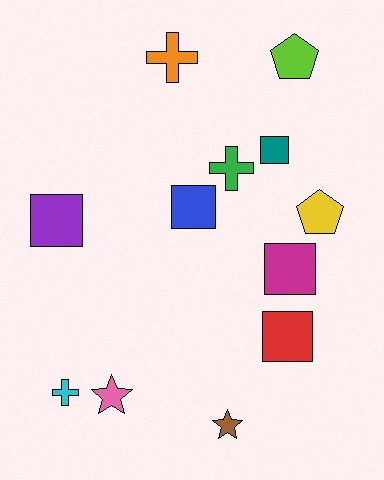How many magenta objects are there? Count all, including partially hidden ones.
There is 1 magenta object.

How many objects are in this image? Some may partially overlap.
There are 12 objects.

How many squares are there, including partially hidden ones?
There are 5 squares.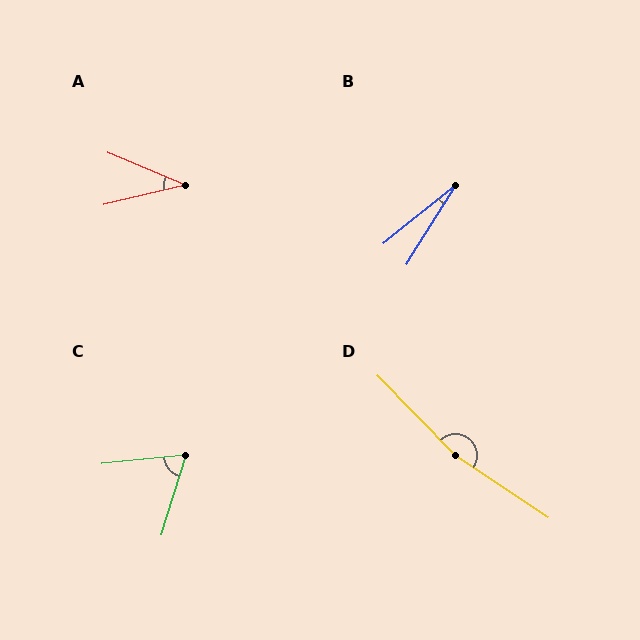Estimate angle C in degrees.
Approximately 67 degrees.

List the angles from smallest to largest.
B (19°), A (36°), C (67°), D (168°).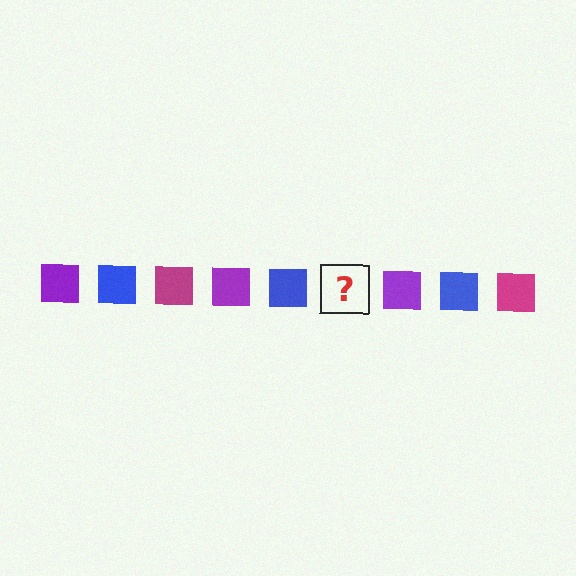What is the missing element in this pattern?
The missing element is a magenta square.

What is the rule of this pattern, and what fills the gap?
The rule is that the pattern cycles through purple, blue, magenta squares. The gap should be filled with a magenta square.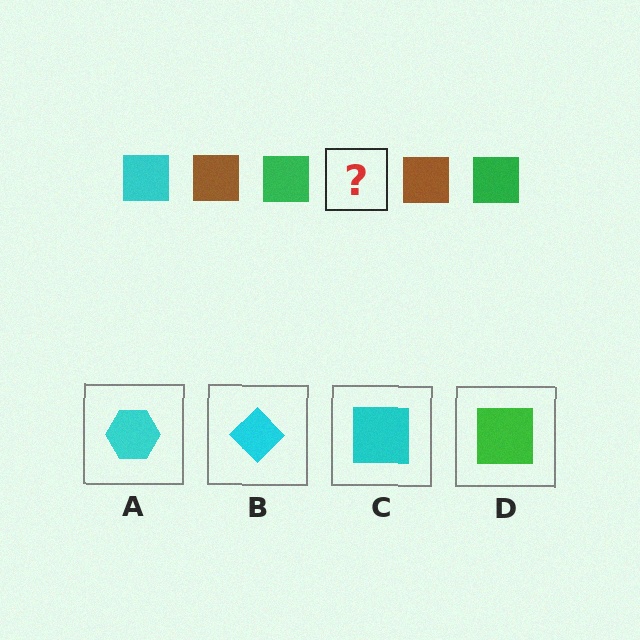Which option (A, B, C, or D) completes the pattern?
C.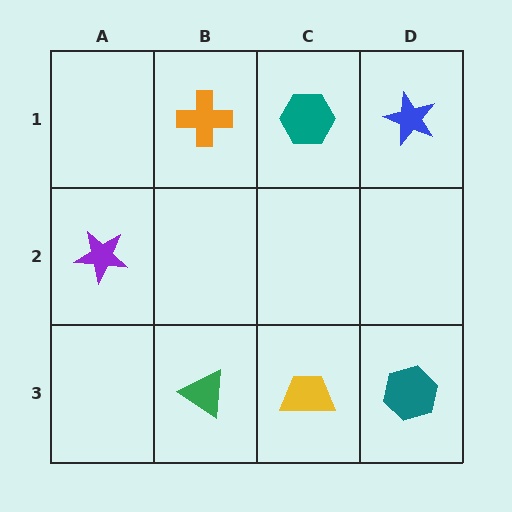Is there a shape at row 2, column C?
No, that cell is empty.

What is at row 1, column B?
An orange cross.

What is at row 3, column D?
A teal hexagon.